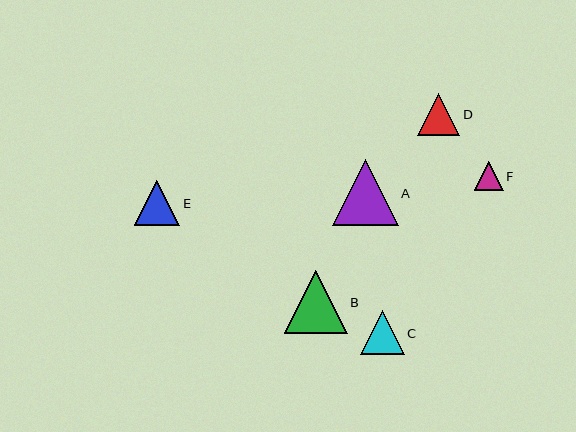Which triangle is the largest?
Triangle A is the largest with a size of approximately 66 pixels.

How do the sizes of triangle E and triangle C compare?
Triangle E and triangle C are approximately the same size.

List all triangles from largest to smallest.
From largest to smallest: A, B, E, C, D, F.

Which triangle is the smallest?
Triangle F is the smallest with a size of approximately 29 pixels.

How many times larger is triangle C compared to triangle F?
Triangle C is approximately 1.5 times the size of triangle F.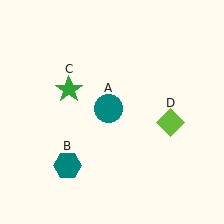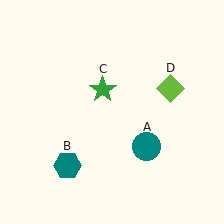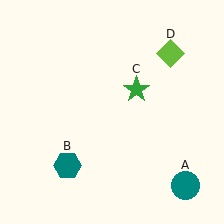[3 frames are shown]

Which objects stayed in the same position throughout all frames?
Teal hexagon (object B) remained stationary.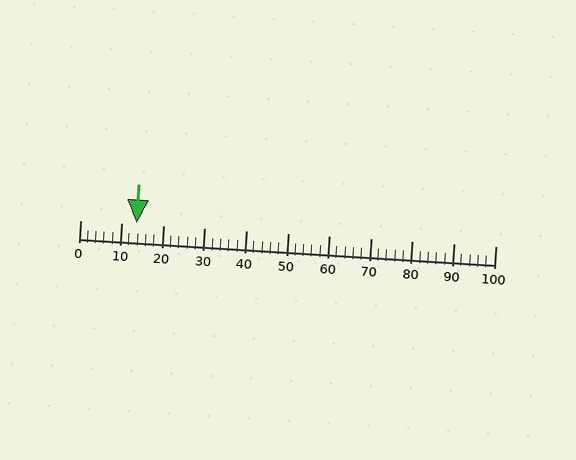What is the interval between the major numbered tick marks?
The major tick marks are spaced 10 units apart.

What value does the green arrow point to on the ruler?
The green arrow points to approximately 14.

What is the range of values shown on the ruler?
The ruler shows values from 0 to 100.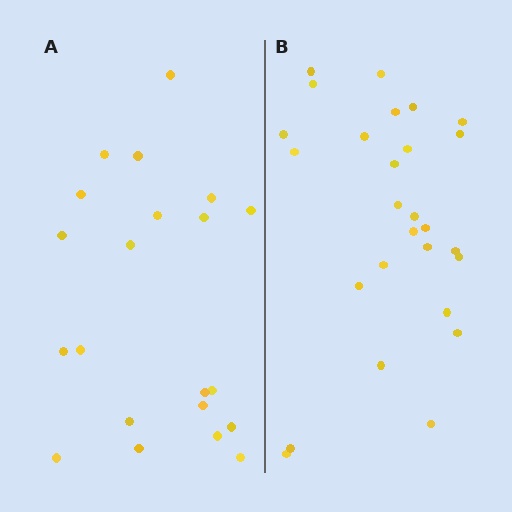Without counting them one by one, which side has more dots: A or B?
Region B (the right region) has more dots.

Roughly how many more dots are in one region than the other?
Region B has about 6 more dots than region A.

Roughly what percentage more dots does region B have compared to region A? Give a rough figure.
About 30% more.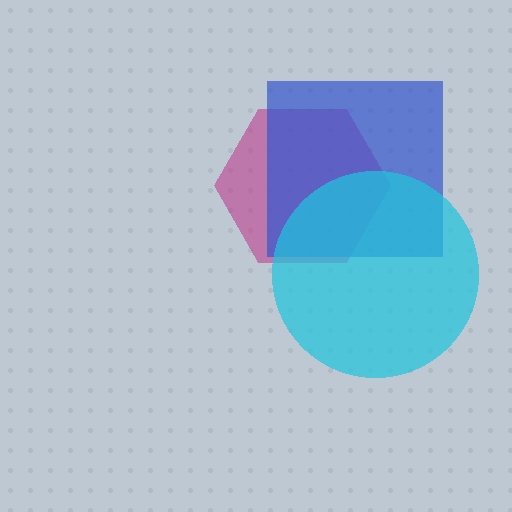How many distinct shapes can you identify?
There are 3 distinct shapes: a magenta hexagon, a blue square, a cyan circle.